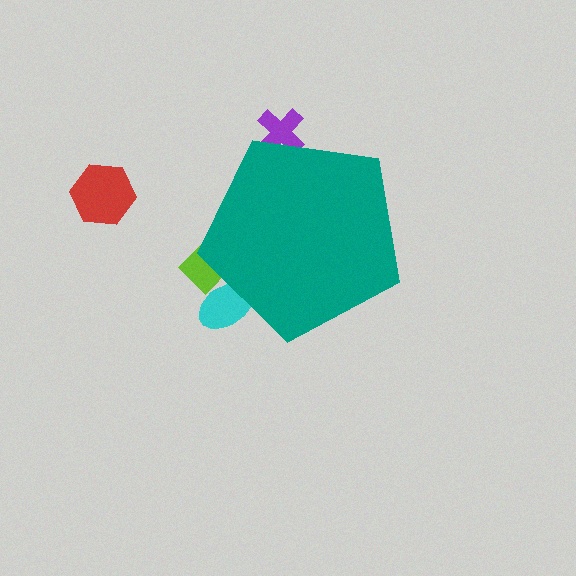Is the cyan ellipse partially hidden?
Yes, the cyan ellipse is partially hidden behind the teal pentagon.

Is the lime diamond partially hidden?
Yes, the lime diamond is partially hidden behind the teal pentagon.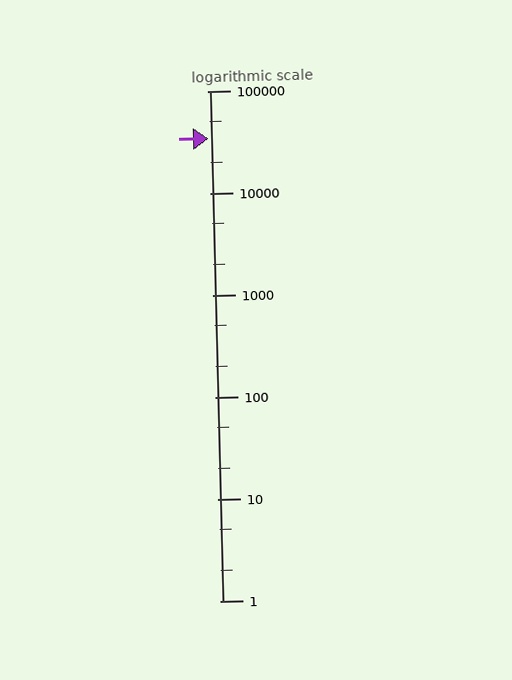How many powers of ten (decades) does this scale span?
The scale spans 5 decades, from 1 to 100000.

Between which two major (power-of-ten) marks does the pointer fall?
The pointer is between 10000 and 100000.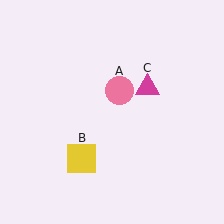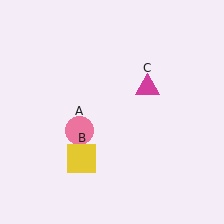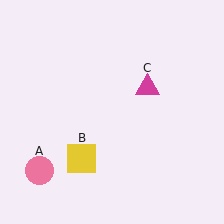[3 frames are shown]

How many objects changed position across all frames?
1 object changed position: pink circle (object A).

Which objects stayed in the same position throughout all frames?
Yellow square (object B) and magenta triangle (object C) remained stationary.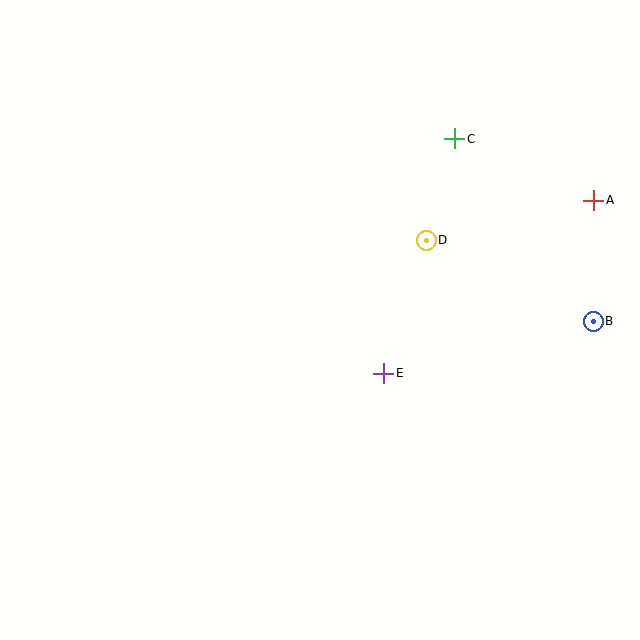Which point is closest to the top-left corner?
Point C is closest to the top-left corner.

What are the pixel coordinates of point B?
Point B is at (593, 321).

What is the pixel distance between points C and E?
The distance between C and E is 245 pixels.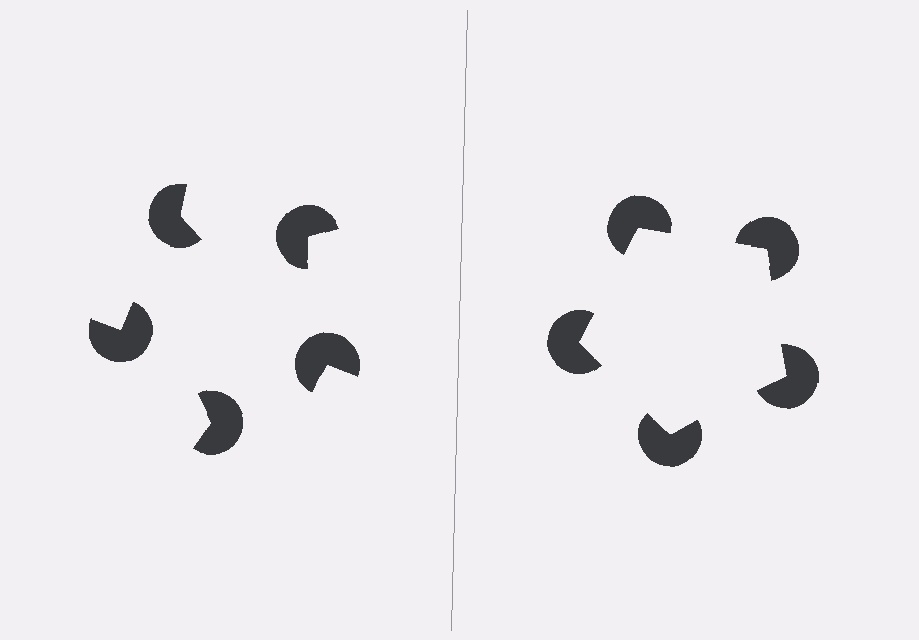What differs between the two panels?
The pac-man discs are positioned identically on both sides; only the wedge orientations differ. On the right they align to a pentagon; on the left they are misaligned.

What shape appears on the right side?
An illusory pentagon.